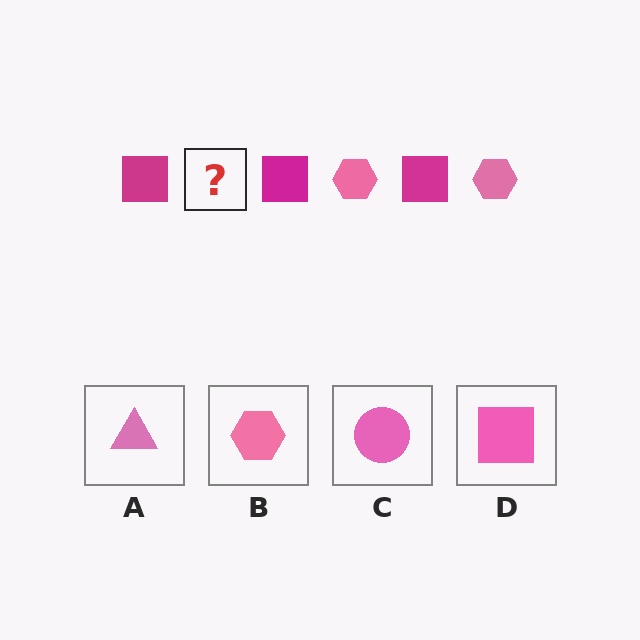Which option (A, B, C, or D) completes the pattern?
B.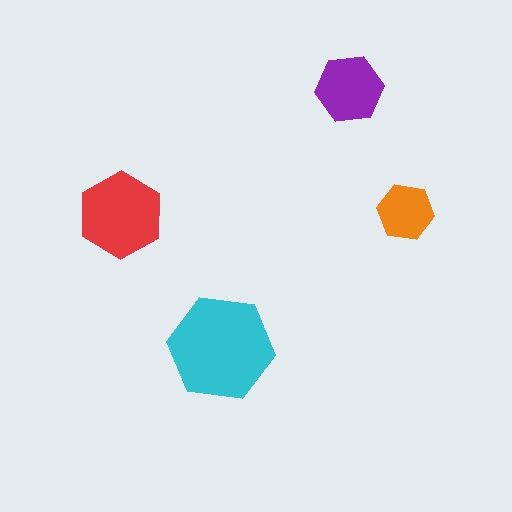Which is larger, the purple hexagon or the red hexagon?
The red one.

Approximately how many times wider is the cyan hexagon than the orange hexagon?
About 2 times wider.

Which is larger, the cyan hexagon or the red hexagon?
The cyan one.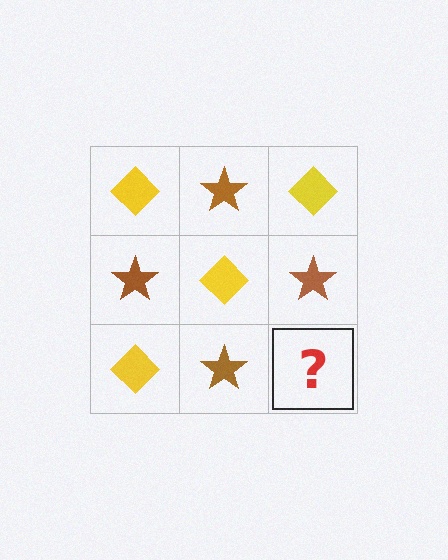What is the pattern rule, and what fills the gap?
The rule is that it alternates yellow diamond and brown star in a checkerboard pattern. The gap should be filled with a yellow diamond.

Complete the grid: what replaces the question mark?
The question mark should be replaced with a yellow diamond.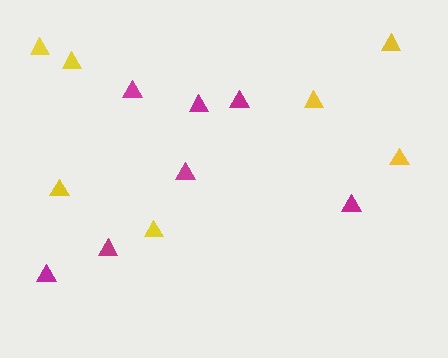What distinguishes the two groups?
There are 2 groups: one group of magenta triangles (7) and one group of yellow triangles (7).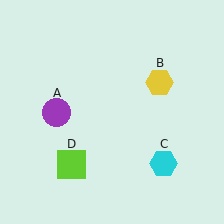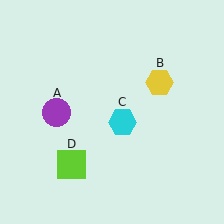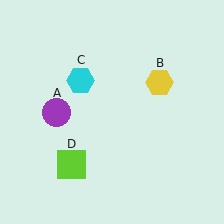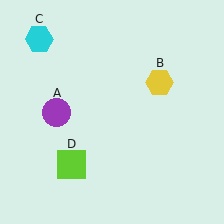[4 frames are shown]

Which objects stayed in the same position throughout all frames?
Purple circle (object A) and yellow hexagon (object B) and lime square (object D) remained stationary.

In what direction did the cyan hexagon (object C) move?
The cyan hexagon (object C) moved up and to the left.